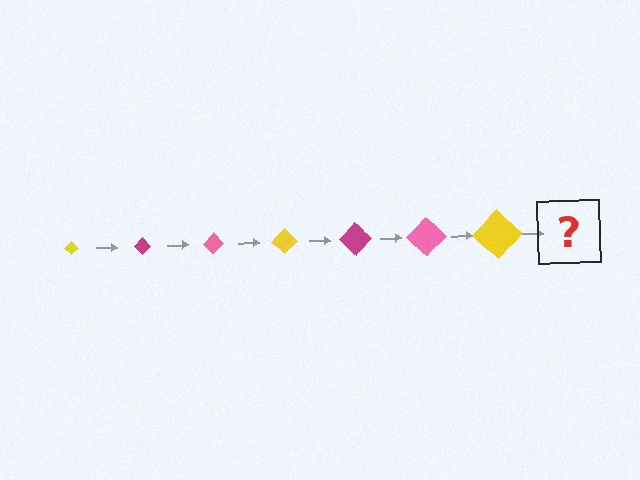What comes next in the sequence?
The next element should be a magenta diamond, larger than the previous one.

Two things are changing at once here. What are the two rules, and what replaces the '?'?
The two rules are that the diamond grows larger each step and the color cycles through yellow, magenta, and pink. The '?' should be a magenta diamond, larger than the previous one.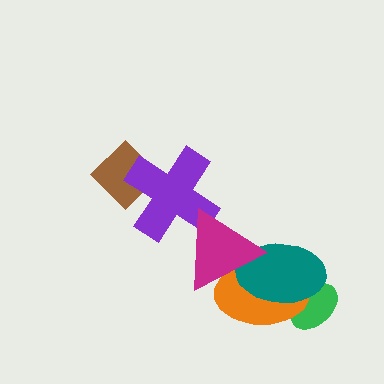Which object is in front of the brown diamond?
The purple cross is in front of the brown diamond.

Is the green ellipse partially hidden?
Yes, it is partially covered by another shape.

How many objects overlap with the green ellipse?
2 objects overlap with the green ellipse.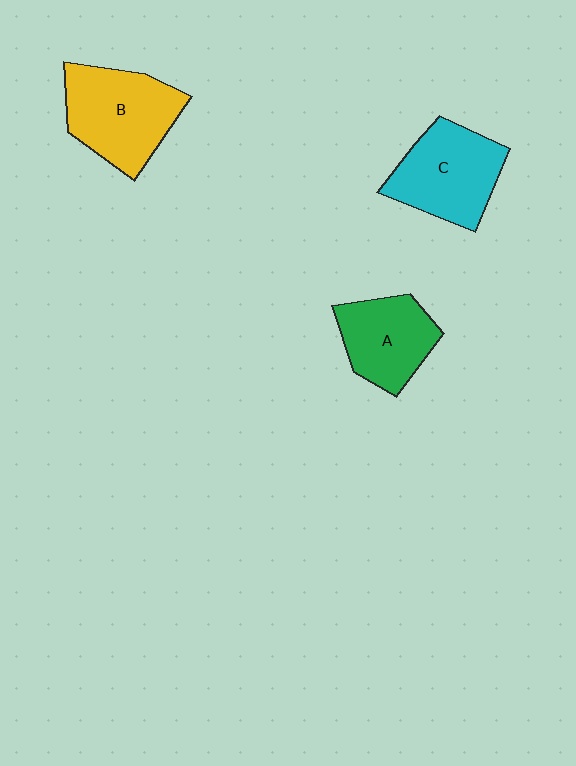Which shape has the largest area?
Shape B (yellow).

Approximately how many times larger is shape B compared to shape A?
Approximately 1.3 times.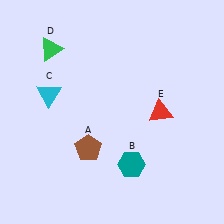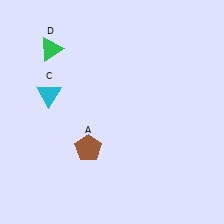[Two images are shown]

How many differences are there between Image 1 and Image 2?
There are 2 differences between the two images.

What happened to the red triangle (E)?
The red triangle (E) was removed in Image 2. It was in the bottom-right area of Image 1.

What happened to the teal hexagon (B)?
The teal hexagon (B) was removed in Image 2. It was in the bottom-right area of Image 1.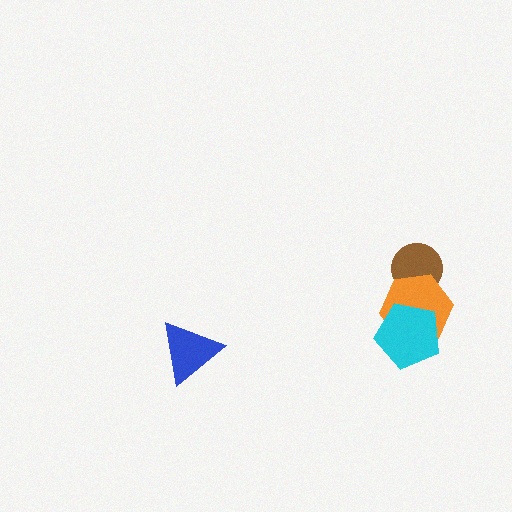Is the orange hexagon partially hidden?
Yes, it is partially covered by another shape.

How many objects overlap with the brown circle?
1 object overlaps with the brown circle.